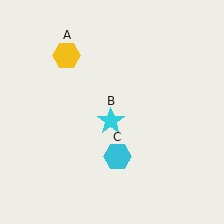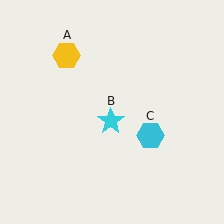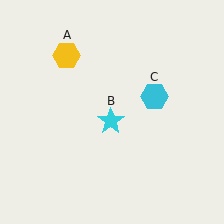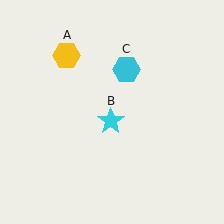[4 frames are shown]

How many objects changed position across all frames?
1 object changed position: cyan hexagon (object C).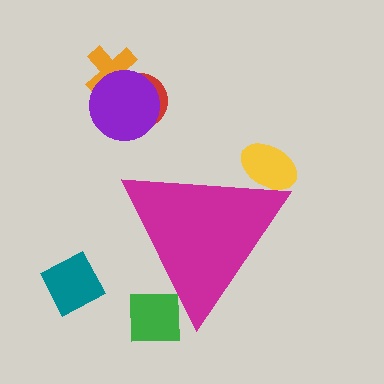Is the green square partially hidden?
Yes, the green square is partially hidden behind the magenta triangle.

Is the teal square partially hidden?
No, the teal square is fully visible.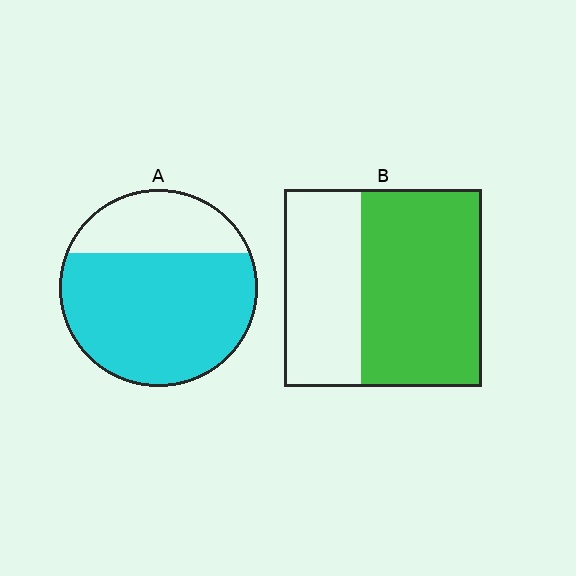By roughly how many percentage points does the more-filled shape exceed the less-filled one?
By roughly 10 percentage points (A over B).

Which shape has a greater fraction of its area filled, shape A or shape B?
Shape A.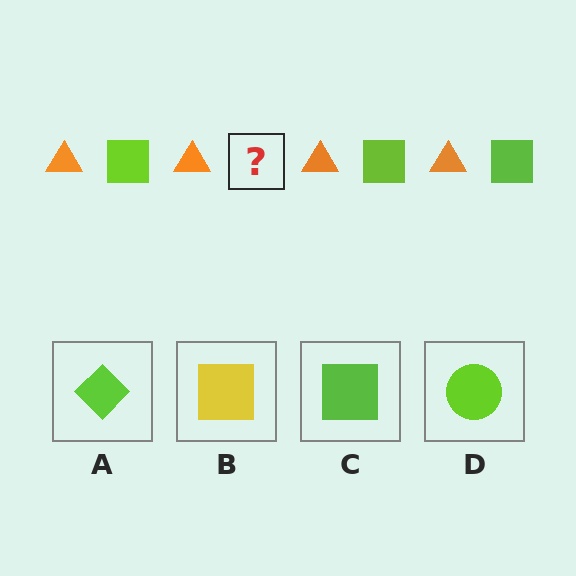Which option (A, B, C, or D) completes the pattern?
C.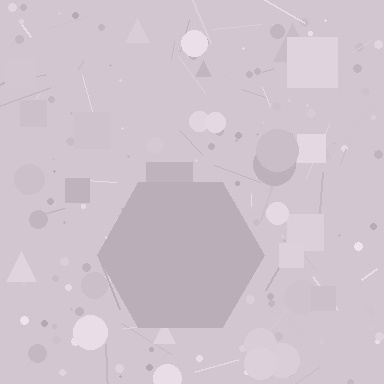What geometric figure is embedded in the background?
A hexagon is embedded in the background.